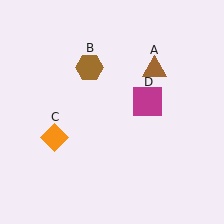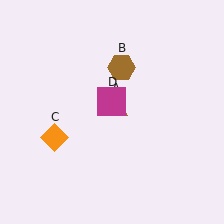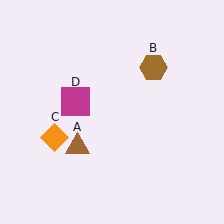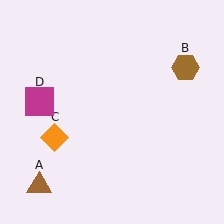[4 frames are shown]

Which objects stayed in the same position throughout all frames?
Orange diamond (object C) remained stationary.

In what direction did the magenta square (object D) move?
The magenta square (object D) moved left.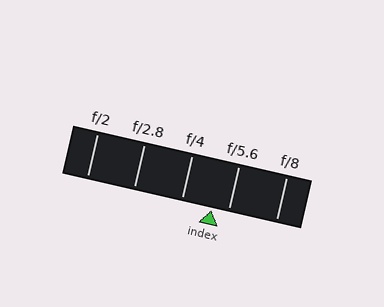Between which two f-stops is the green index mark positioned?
The index mark is between f/4 and f/5.6.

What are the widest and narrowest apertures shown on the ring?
The widest aperture shown is f/2 and the narrowest is f/8.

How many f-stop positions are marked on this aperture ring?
There are 5 f-stop positions marked.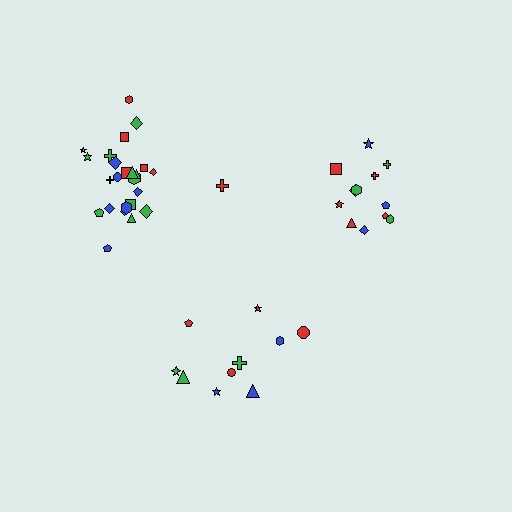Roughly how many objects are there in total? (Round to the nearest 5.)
Roughly 45 objects in total.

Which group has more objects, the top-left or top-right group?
The top-left group.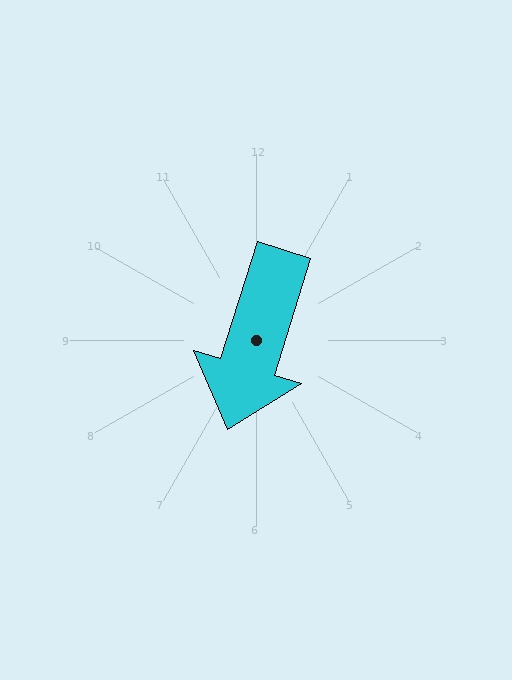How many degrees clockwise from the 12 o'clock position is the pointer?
Approximately 197 degrees.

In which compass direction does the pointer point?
South.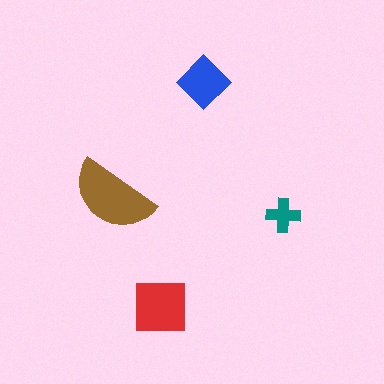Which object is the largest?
The brown semicircle.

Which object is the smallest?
The teal cross.